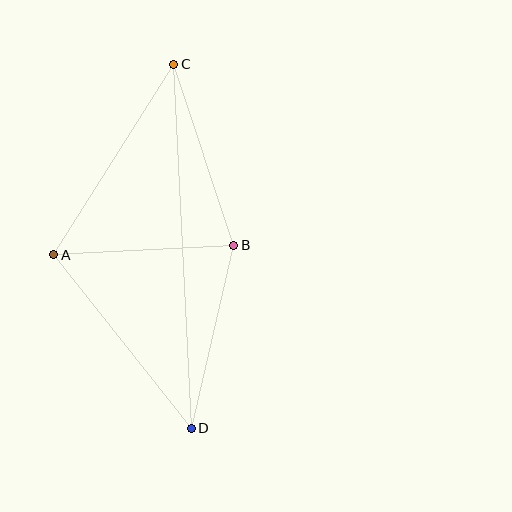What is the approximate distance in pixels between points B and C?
The distance between B and C is approximately 191 pixels.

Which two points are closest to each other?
Points A and B are closest to each other.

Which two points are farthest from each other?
Points C and D are farthest from each other.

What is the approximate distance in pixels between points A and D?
The distance between A and D is approximately 221 pixels.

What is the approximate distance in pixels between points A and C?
The distance between A and C is approximately 225 pixels.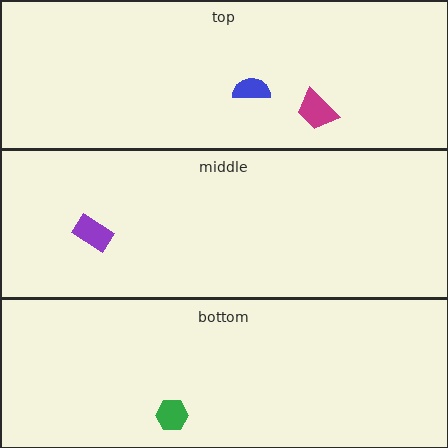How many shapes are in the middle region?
1.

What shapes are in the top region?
The blue semicircle, the magenta trapezoid.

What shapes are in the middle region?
The purple rectangle.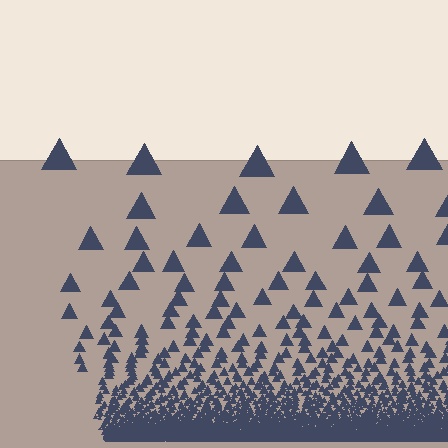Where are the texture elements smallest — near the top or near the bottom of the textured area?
Near the bottom.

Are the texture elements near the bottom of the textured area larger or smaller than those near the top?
Smaller. The gradient is inverted — elements near the bottom are smaller and denser.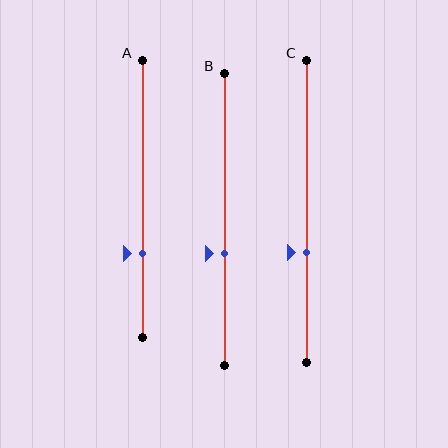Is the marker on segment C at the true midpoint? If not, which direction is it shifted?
No, the marker on segment C is shifted downward by about 14% of the segment length.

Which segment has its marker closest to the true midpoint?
Segment B has its marker closest to the true midpoint.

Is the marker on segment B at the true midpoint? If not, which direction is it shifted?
No, the marker on segment B is shifted downward by about 12% of the segment length.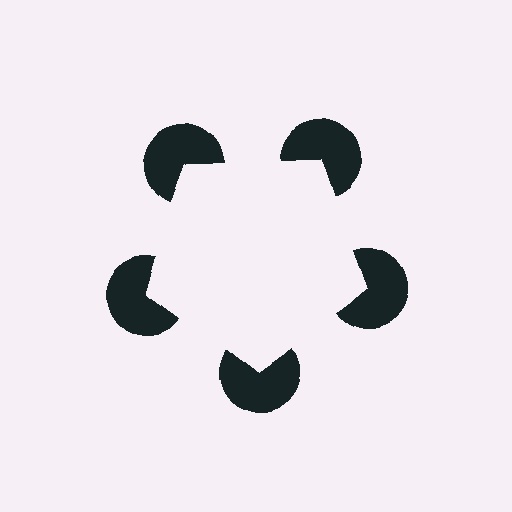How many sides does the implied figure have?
5 sides.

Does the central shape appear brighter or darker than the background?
It typically appears slightly brighter than the background, even though no actual brightness change is drawn.